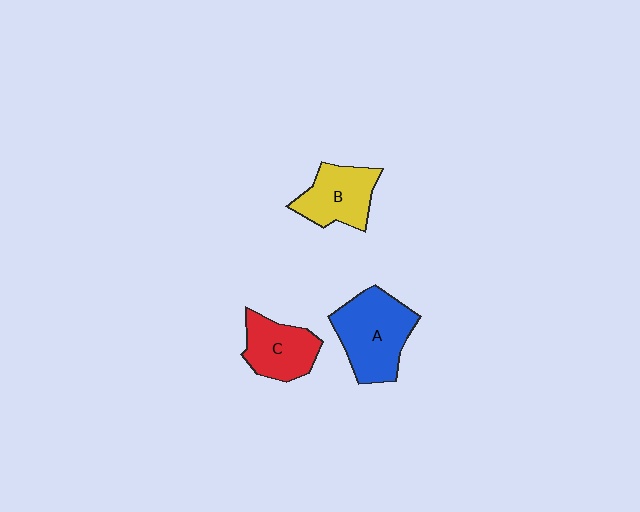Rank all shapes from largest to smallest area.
From largest to smallest: A (blue), B (yellow), C (red).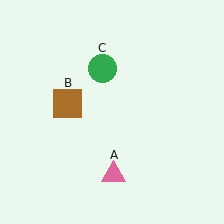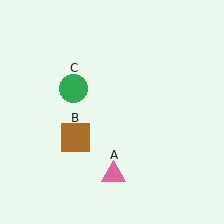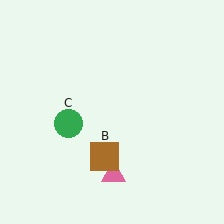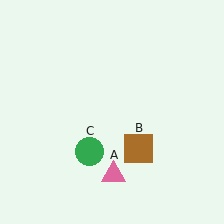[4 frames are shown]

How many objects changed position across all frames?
2 objects changed position: brown square (object B), green circle (object C).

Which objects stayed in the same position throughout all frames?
Pink triangle (object A) remained stationary.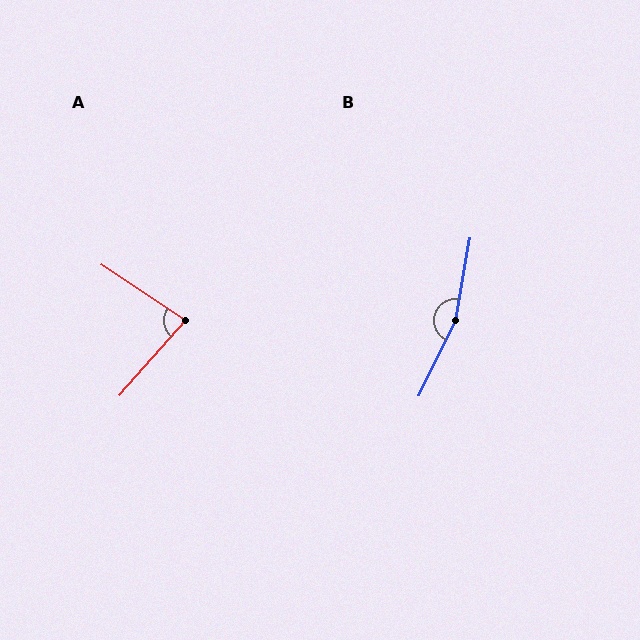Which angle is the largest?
B, at approximately 164 degrees.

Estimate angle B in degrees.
Approximately 164 degrees.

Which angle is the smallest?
A, at approximately 82 degrees.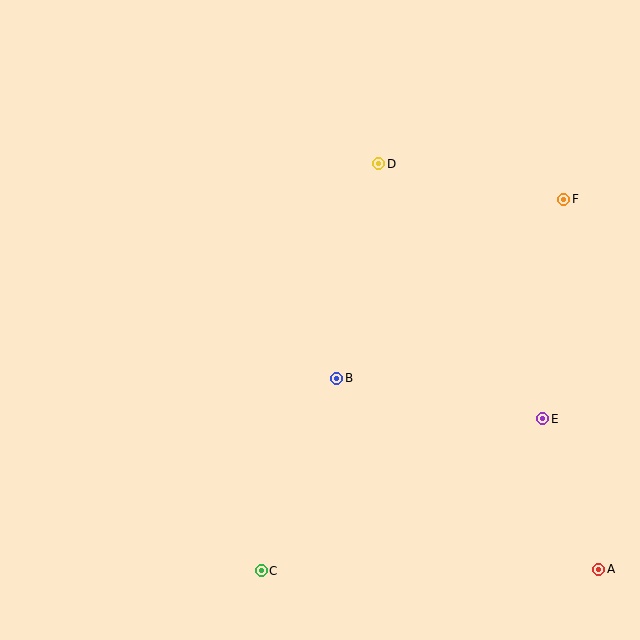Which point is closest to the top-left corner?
Point D is closest to the top-left corner.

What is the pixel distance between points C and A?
The distance between C and A is 337 pixels.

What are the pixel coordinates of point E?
Point E is at (543, 419).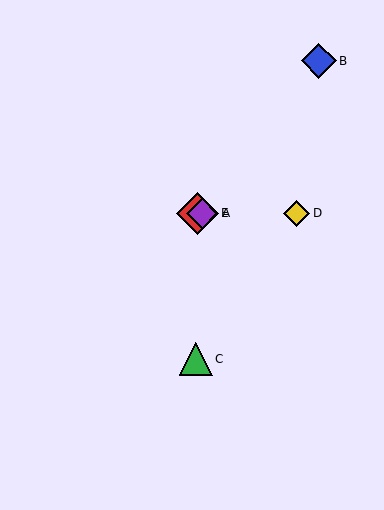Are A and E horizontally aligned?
Yes, both are at y≈213.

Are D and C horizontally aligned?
No, D is at y≈213 and C is at y≈359.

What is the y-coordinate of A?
Object A is at y≈213.